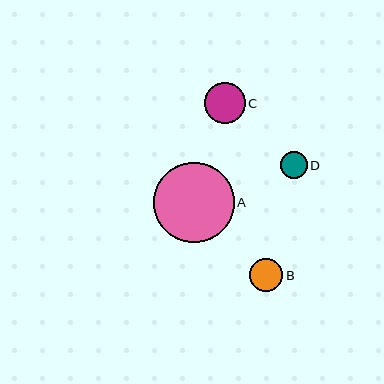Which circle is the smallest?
Circle D is the smallest with a size of approximately 27 pixels.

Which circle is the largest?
Circle A is the largest with a size of approximately 80 pixels.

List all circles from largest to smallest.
From largest to smallest: A, C, B, D.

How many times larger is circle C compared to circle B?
Circle C is approximately 1.3 times the size of circle B.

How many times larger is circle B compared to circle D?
Circle B is approximately 1.2 times the size of circle D.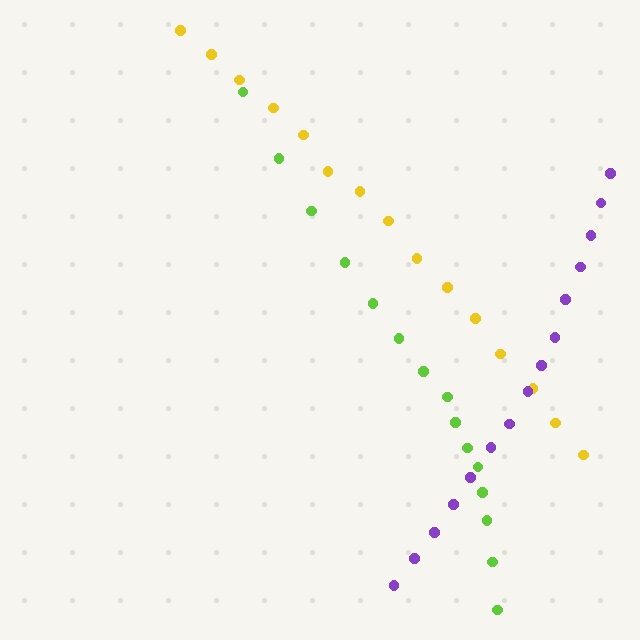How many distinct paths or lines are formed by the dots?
There are 3 distinct paths.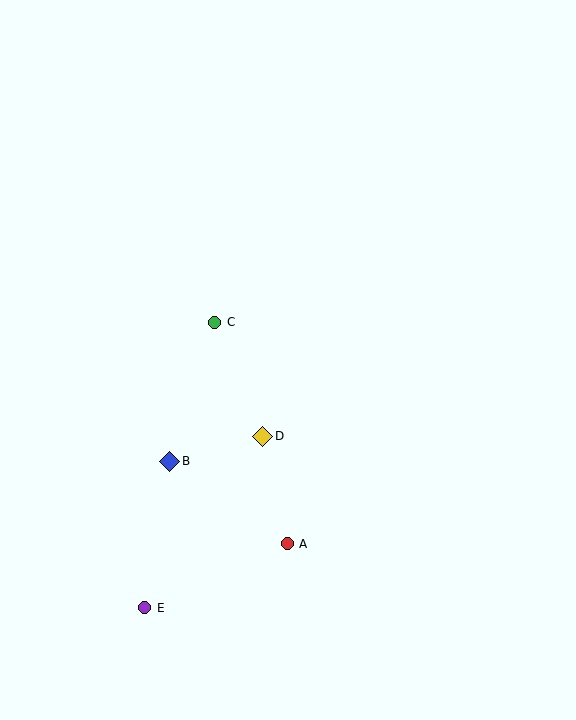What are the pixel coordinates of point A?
Point A is at (287, 544).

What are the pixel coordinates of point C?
Point C is at (215, 322).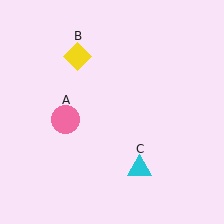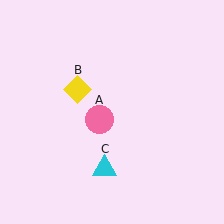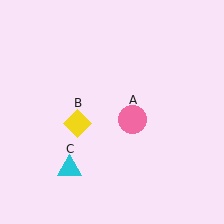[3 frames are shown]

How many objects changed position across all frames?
3 objects changed position: pink circle (object A), yellow diamond (object B), cyan triangle (object C).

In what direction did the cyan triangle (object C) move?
The cyan triangle (object C) moved left.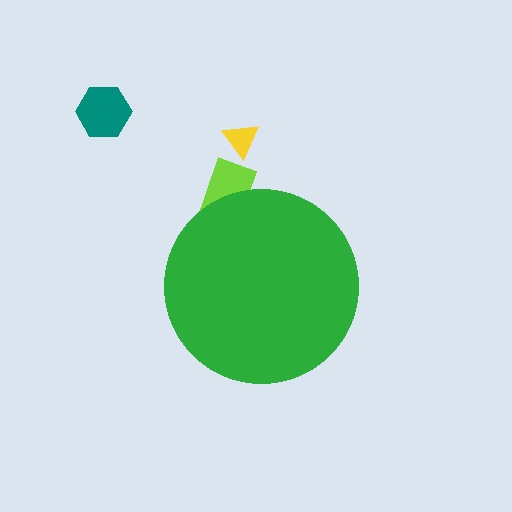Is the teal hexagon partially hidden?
No, the teal hexagon is fully visible.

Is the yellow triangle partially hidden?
No, the yellow triangle is fully visible.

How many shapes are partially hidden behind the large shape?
1 shape is partially hidden.